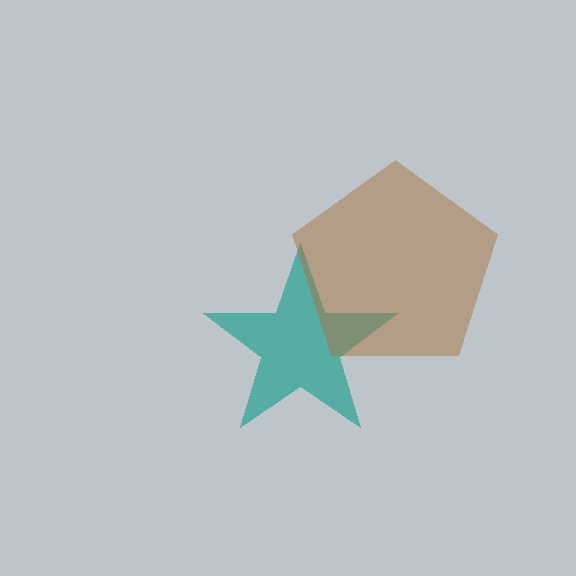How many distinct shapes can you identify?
There are 2 distinct shapes: a teal star, a brown pentagon.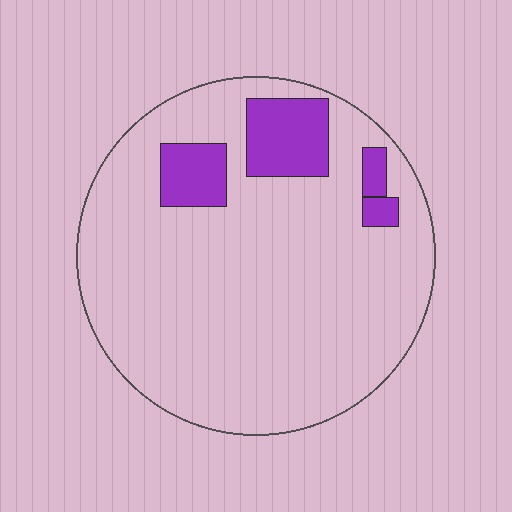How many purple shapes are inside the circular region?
4.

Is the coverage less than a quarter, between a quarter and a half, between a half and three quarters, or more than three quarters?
Less than a quarter.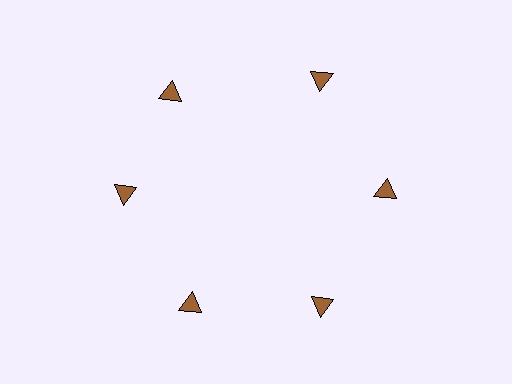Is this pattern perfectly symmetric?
No. The 6 brown triangles are arranged in a ring, but one element near the 11 o'clock position is rotated out of alignment along the ring, breaking the 6-fold rotational symmetry.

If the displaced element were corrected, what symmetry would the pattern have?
It would have 6-fold rotational symmetry — the pattern would map onto itself every 60 degrees.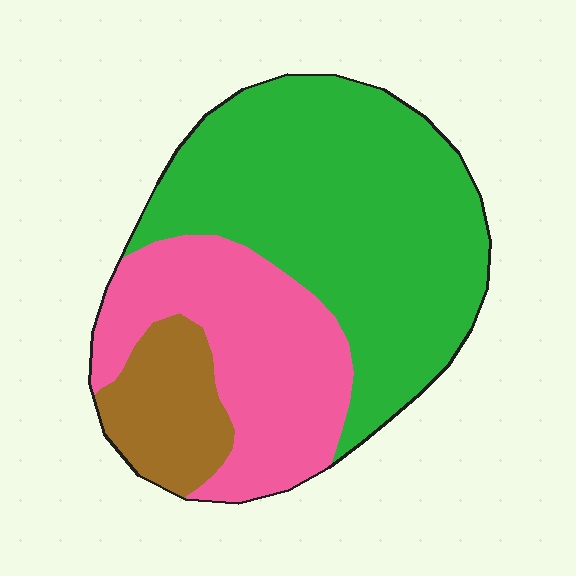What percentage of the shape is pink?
Pink covers about 30% of the shape.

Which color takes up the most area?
Green, at roughly 55%.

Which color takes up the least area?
Brown, at roughly 15%.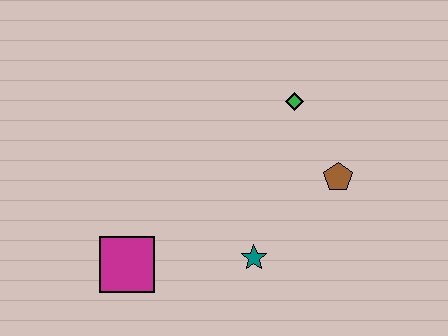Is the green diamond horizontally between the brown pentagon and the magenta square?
Yes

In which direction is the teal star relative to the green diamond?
The teal star is below the green diamond.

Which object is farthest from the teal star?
The green diamond is farthest from the teal star.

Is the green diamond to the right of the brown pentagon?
No